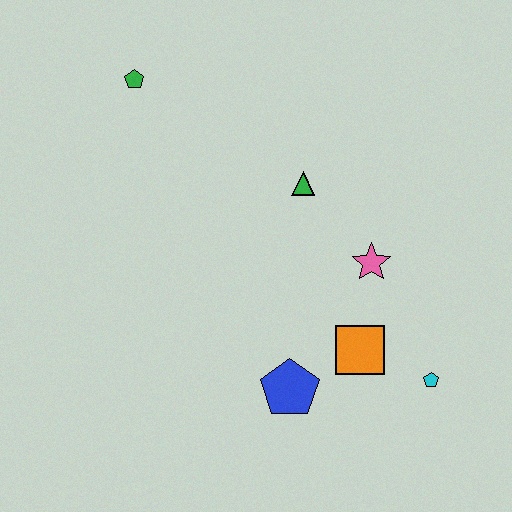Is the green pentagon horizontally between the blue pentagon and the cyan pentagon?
No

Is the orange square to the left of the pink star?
Yes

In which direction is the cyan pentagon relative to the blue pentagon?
The cyan pentagon is to the right of the blue pentagon.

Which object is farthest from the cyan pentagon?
The green pentagon is farthest from the cyan pentagon.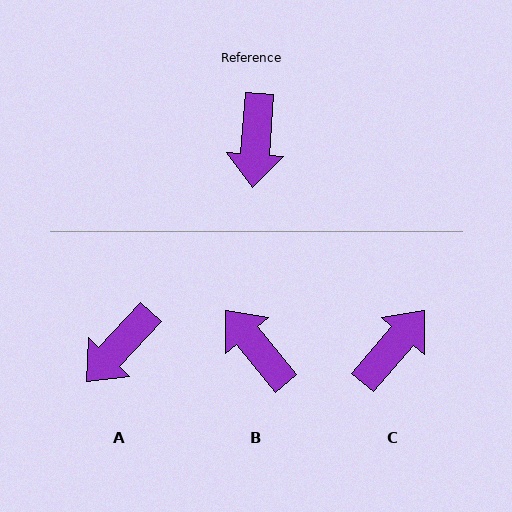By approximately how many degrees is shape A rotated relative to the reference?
Approximately 39 degrees clockwise.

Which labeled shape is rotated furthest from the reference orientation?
C, about 143 degrees away.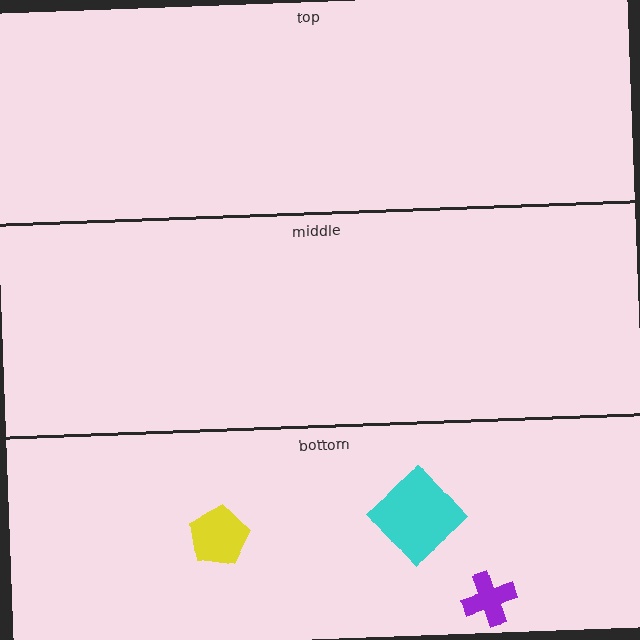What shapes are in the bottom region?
The cyan diamond, the yellow pentagon, the purple cross.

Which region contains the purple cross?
The bottom region.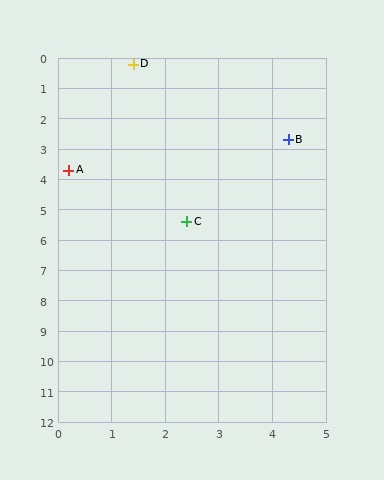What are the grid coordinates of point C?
Point C is at approximately (2.4, 5.4).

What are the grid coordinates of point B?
Point B is at approximately (4.3, 2.7).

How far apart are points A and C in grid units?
Points A and C are about 2.8 grid units apart.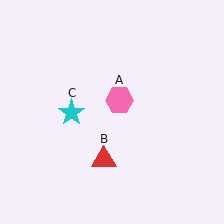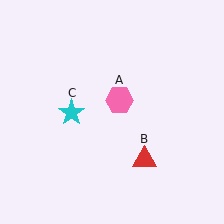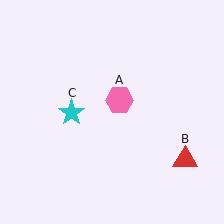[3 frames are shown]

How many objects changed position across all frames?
1 object changed position: red triangle (object B).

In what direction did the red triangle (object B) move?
The red triangle (object B) moved right.